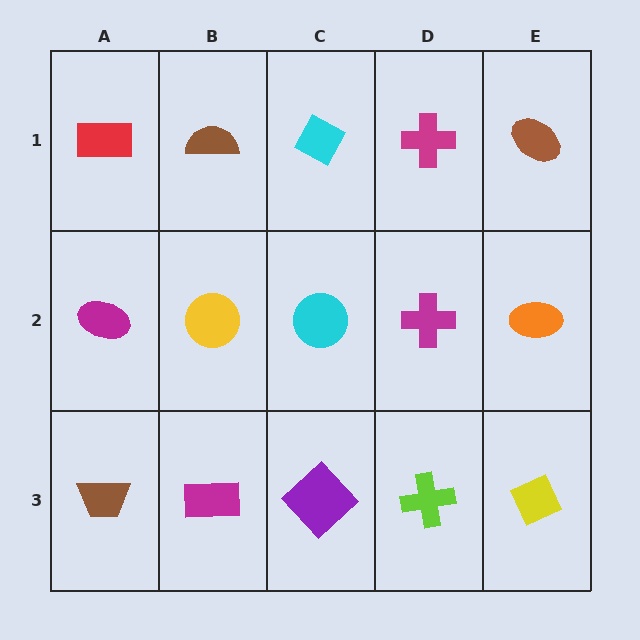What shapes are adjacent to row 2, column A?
A red rectangle (row 1, column A), a brown trapezoid (row 3, column A), a yellow circle (row 2, column B).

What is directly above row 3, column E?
An orange ellipse.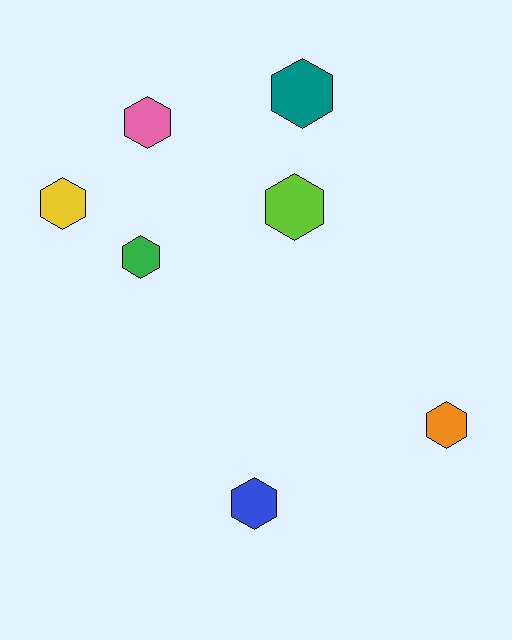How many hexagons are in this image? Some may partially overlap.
There are 7 hexagons.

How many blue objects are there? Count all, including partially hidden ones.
There is 1 blue object.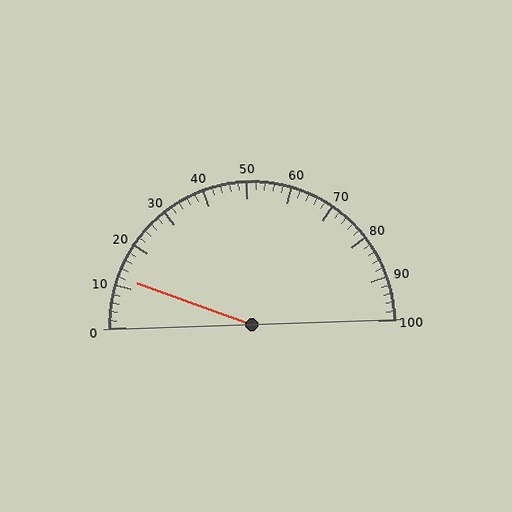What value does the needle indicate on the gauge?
The needle indicates approximately 12.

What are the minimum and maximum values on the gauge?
The gauge ranges from 0 to 100.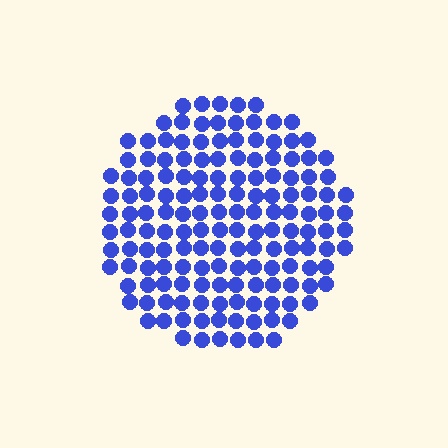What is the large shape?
The large shape is a circle.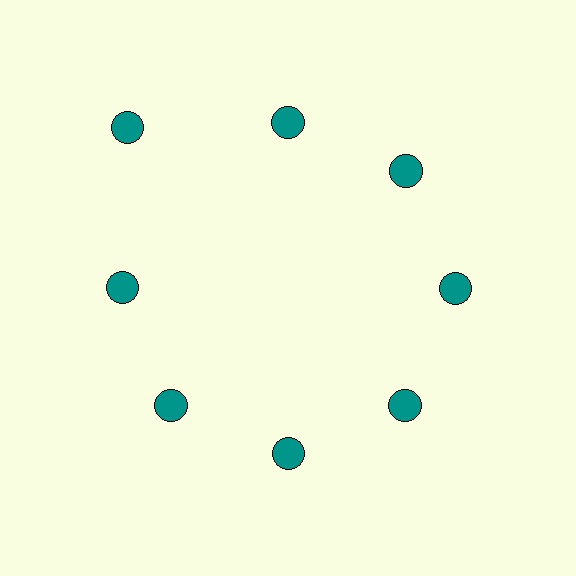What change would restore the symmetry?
The symmetry would be restored by moving it inward, back onto the ring so that all 8 circles sit at equal angles and equal distance from the center.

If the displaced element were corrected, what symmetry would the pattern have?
It would have 8-fold rotational symmetry — the pattern would map onto itself every 45 degrees.